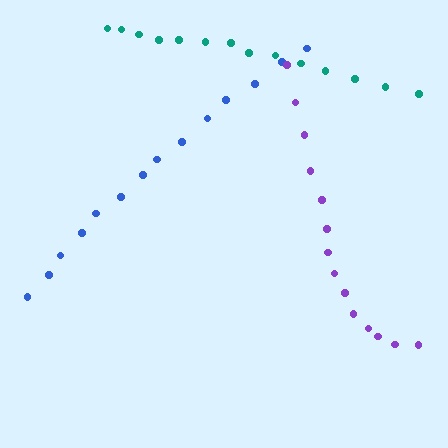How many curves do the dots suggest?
There are 3 distinct paths.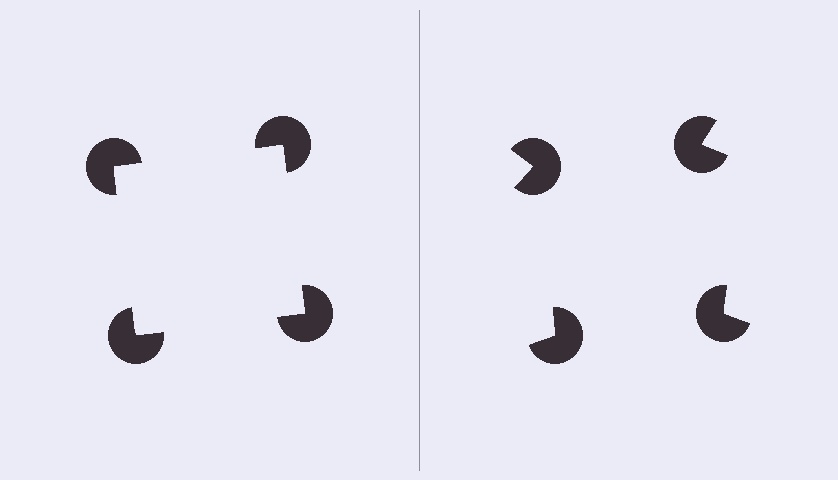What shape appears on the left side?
An illusory square.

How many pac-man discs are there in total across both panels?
8 — 4 on each side.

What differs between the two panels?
The pac-man discs are positioned identically on both sides; only the wedge orientations differ. On the left they align to a square; on the right they are misaligned.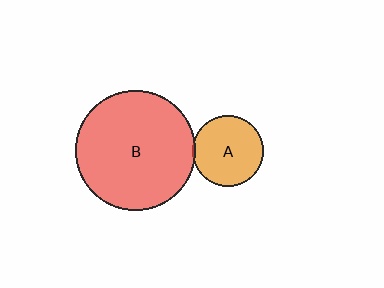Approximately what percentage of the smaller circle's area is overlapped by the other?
Approximately 5%.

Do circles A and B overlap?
Yes.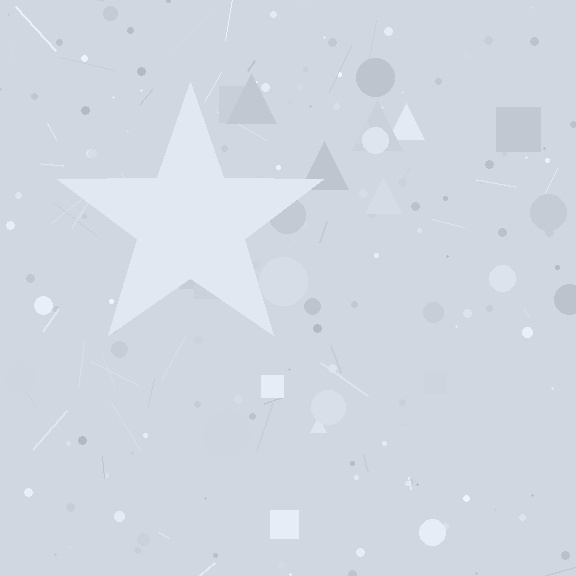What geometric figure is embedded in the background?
A star is embedded in the background.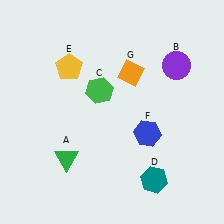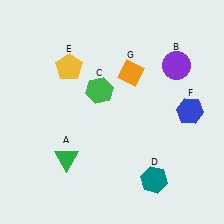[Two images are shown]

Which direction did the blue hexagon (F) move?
The blue hexagon (F) moved right.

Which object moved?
The blue hexagon (F) moved right.